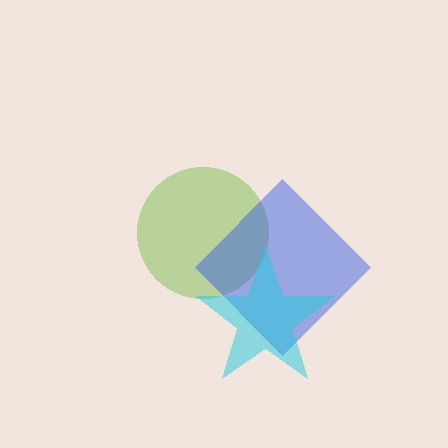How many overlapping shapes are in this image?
There are 3 overlapping shapes in the image.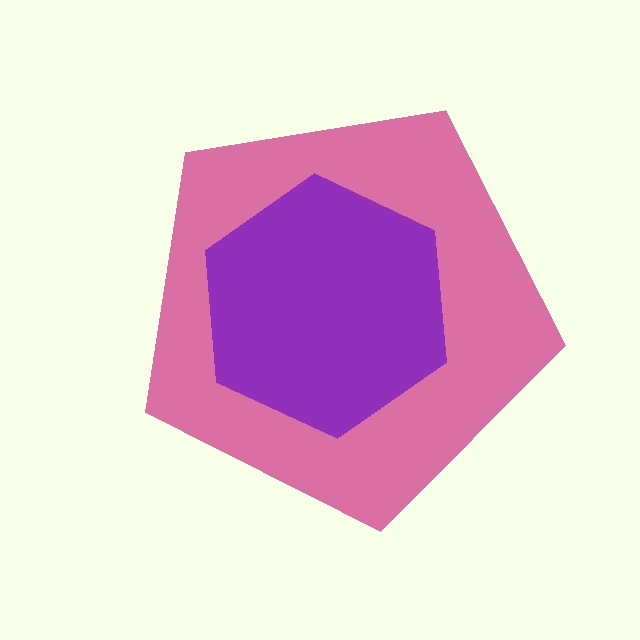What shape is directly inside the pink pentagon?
The purple hexagon.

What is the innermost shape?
The purple hexagon.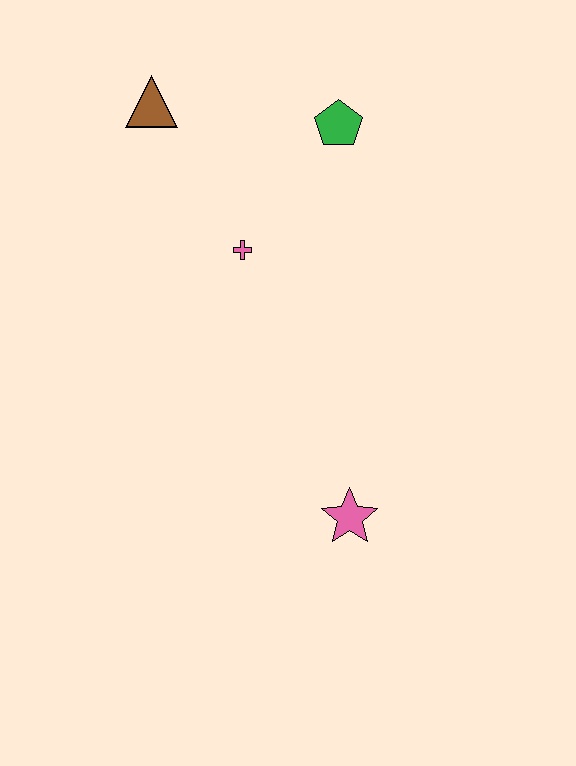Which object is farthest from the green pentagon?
The pink star is farthest from the green pentagon.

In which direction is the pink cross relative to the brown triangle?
The pink cross is below the brown triangle.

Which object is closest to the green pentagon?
The pink cross is closest to the green pentagon.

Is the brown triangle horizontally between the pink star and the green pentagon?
No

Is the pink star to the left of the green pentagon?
No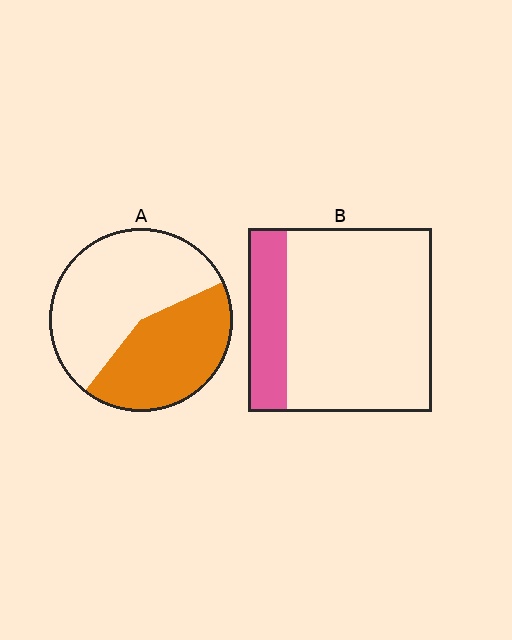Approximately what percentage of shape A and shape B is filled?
A is approximately 45% and B is approximately 20%.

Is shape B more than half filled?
No.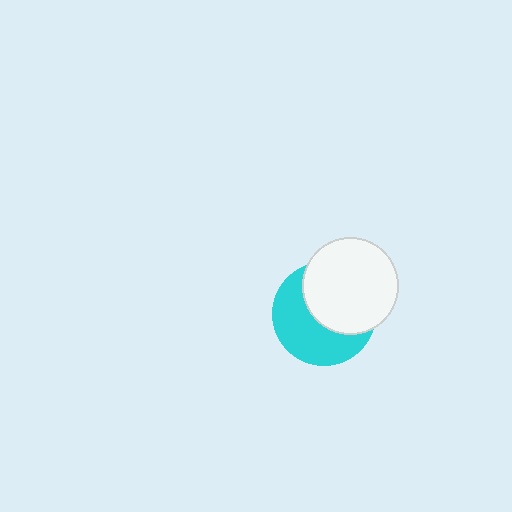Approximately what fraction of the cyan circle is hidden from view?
Roughly 49% of the cyan circle is hidden behind the white circle.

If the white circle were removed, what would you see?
You would see the complete cyan circle.